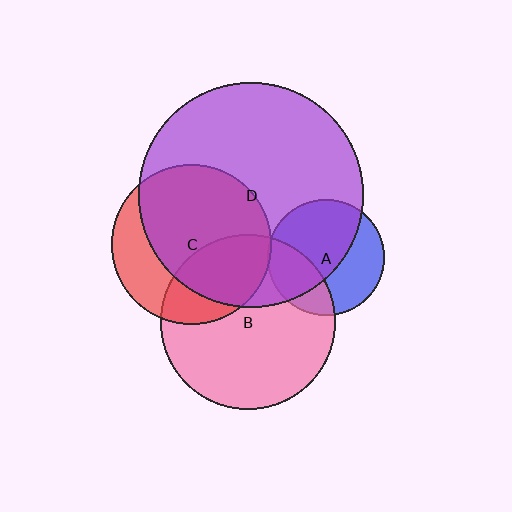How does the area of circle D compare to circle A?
Approximately 3.7 times.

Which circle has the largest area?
Circle D (purple).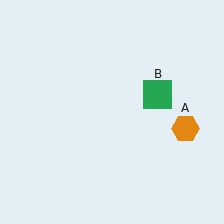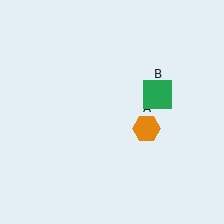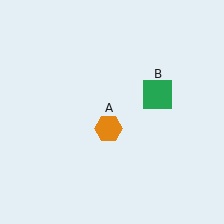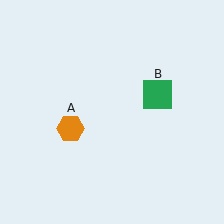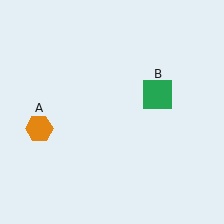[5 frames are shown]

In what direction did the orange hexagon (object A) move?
The orange hexagon (object A) moved left.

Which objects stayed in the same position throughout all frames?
Green square (object B) remained stationary.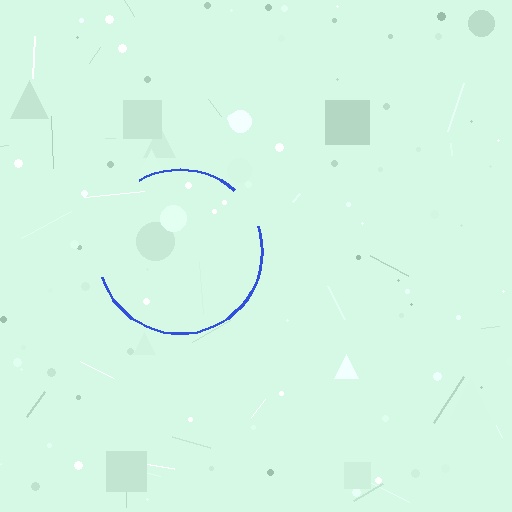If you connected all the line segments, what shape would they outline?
They would outline a circle.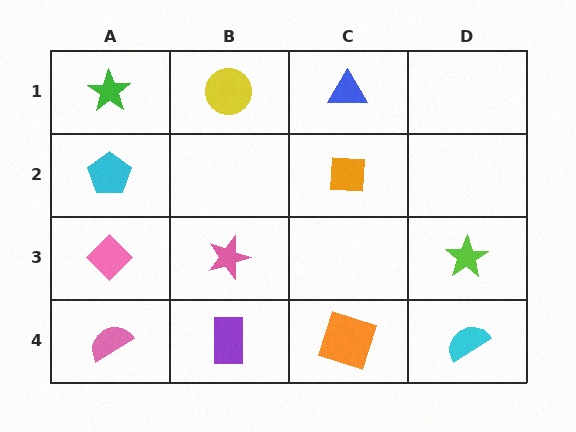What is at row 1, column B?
A yellow circle.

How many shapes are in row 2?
2 shapes.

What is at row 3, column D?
A lime star.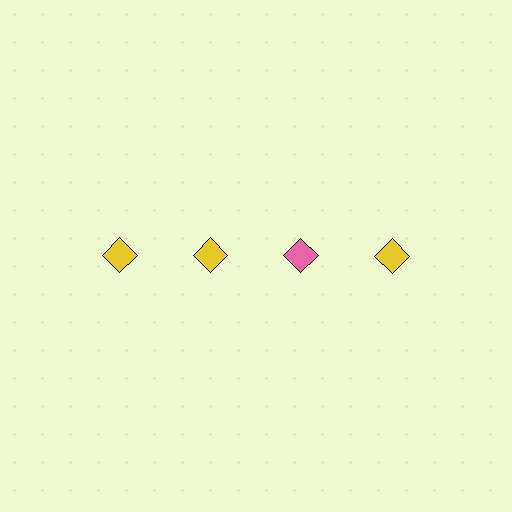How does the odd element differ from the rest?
It has a different color: pink instead of yellow.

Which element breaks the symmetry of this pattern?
The pink diamond in the top row, center column breaks the symmetry. All other shapes are yellow diamonds.